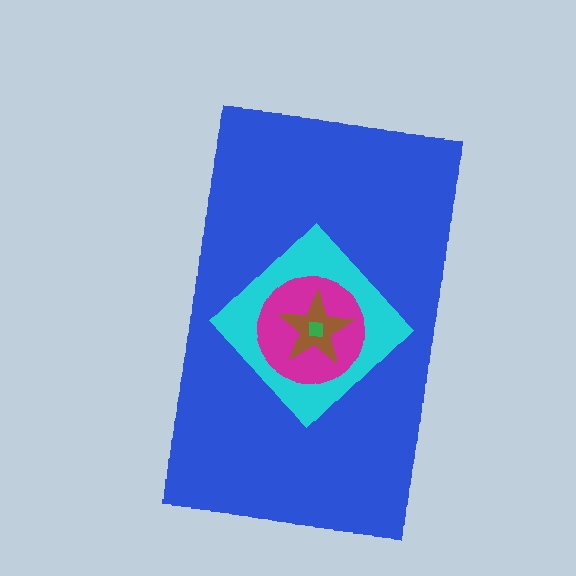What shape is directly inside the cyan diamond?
The magenta circle.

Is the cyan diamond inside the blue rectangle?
Yes.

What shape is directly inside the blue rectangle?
The cyan diamond.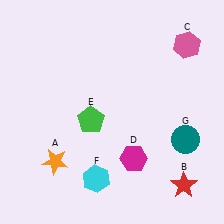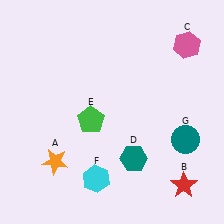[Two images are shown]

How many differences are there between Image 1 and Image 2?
There is 1 difference between the two images.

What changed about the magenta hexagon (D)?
In Image 1, D is magenta. In Image 2, it changed to teal.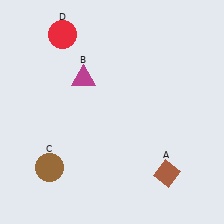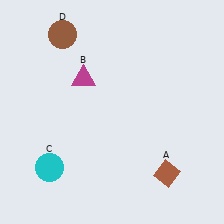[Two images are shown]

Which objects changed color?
C changed from brown to cyan. D changed from red to brown.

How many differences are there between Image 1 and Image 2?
There are 2 differences between the two images.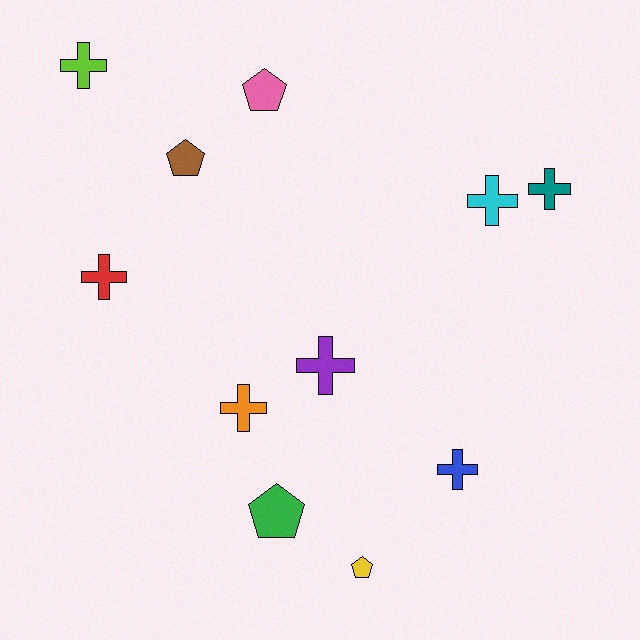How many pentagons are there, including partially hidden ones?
There are 4 pentagons.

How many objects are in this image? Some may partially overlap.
There are 11 objects.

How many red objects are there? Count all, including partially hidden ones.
There is 1 red object.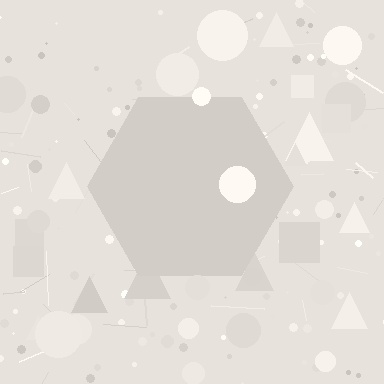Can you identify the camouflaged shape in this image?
The camouflaged shape is a hexagon.